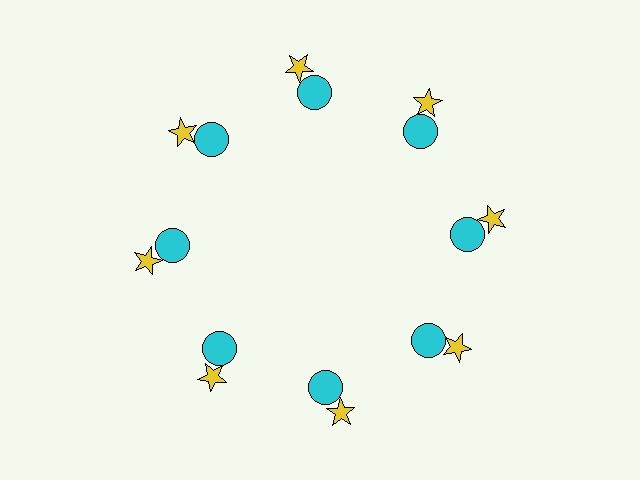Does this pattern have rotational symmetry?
Yes, this pattern has 8-fold rotational symmetry. It looks the same after rotating 45 degrees around the center.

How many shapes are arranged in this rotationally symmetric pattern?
There are 16 shapes, arranged in 8 groups of 2.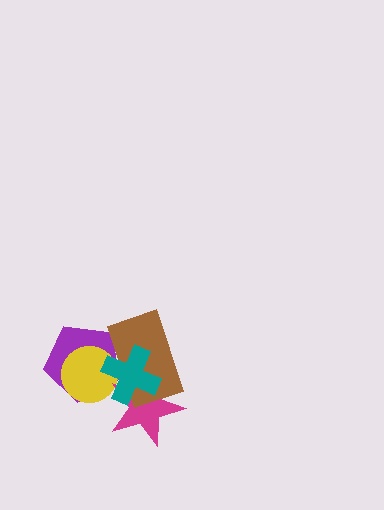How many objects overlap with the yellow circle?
3 objects overlap with the yellow circle.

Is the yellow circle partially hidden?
Yes, it is partially covered by another shape.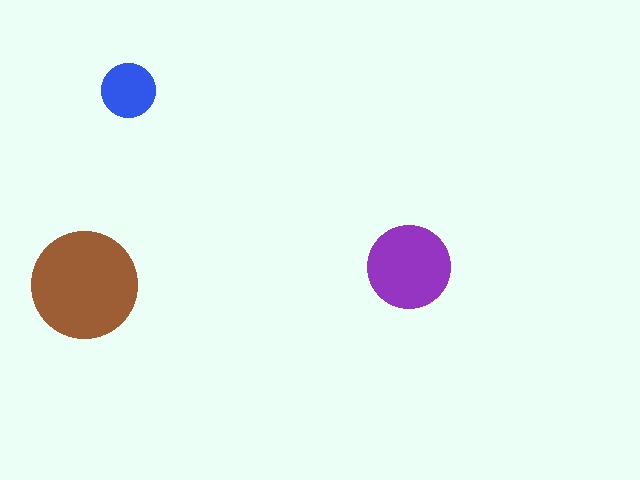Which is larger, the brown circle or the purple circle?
The brown one.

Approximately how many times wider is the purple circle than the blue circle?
About 1.5 times wider.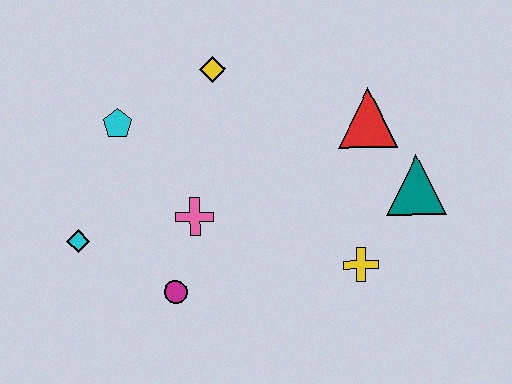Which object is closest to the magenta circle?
The pink cross is closest to the magenta circle.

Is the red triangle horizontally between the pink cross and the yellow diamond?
No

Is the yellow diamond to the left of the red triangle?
Yes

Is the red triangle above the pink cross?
Yes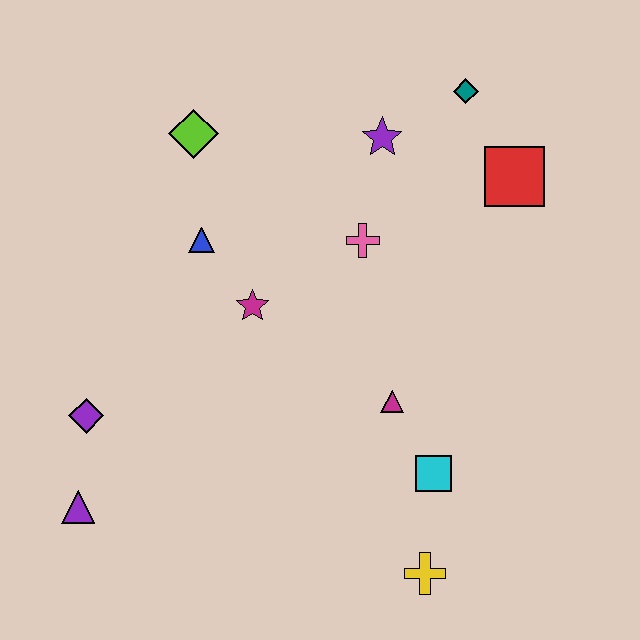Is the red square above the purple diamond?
Yes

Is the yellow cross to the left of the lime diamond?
No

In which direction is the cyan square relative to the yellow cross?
The cyan square is above the yellow cross.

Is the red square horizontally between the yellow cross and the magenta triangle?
No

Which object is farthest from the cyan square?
The lime diamond is farthest from the cyan square.